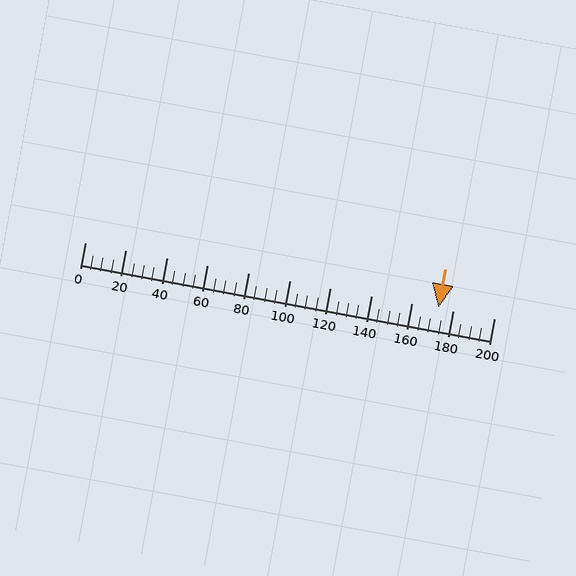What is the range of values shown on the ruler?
The ruler shows values from 0 to 200.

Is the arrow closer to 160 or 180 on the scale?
The arrow is closer to 180.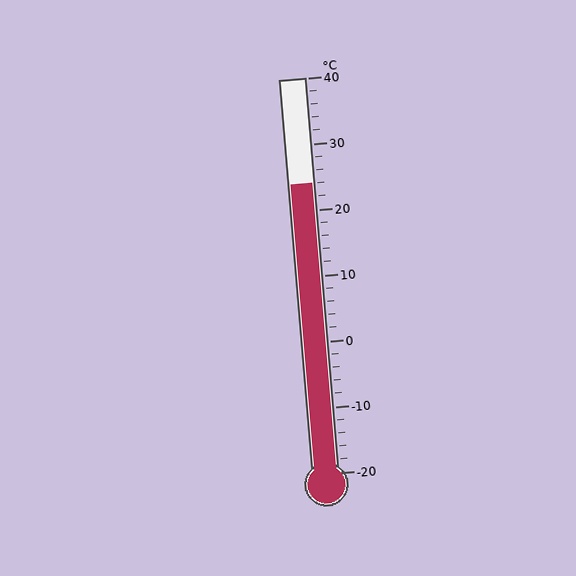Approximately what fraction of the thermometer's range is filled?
The thermometer is filled to approximately 75% of its range.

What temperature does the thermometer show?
The thermometer shows approximately 24°C.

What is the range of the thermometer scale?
The thermometer scale ranges from -20°C to 40°C.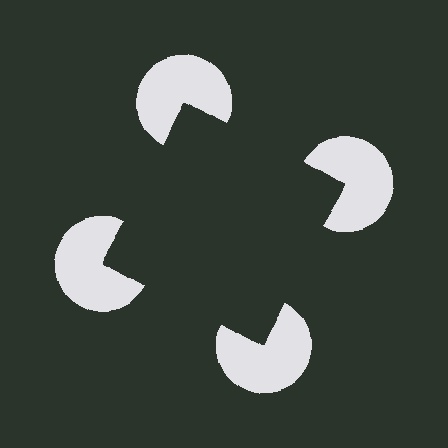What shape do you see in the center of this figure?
An illusory square — its edges are inferred from the aligned wedge cuts in the pac-man discs, not physically drawn.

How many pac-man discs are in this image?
There are 4 — one at each vertex of the illusory square.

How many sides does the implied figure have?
4 sides.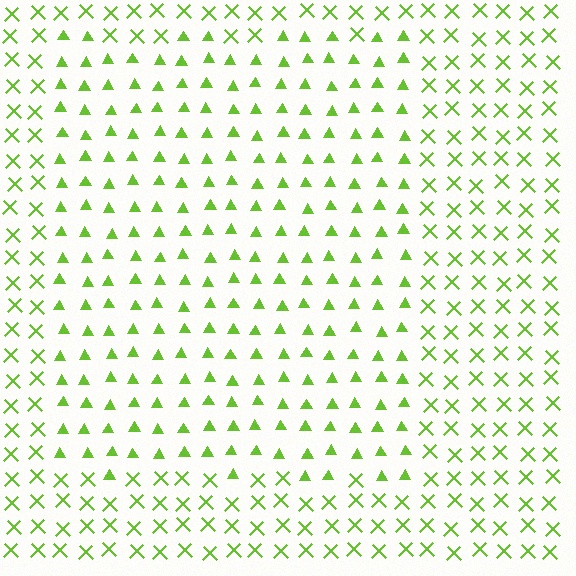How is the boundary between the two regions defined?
The boundary is defined by a change in element shape: triangles inside vs. X marks outside. All elements share the same color and spacing.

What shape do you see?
I see a rectangle.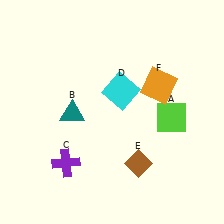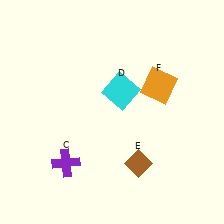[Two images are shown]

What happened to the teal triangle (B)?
The teal triangle (B) was removed in Image 2. It was in the bottom-left area of Image 1.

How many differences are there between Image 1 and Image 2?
There are 2 differences between the two images.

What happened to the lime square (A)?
The lime square (A) was removed in Image 2. It was in the bottom-right area of Image 1.